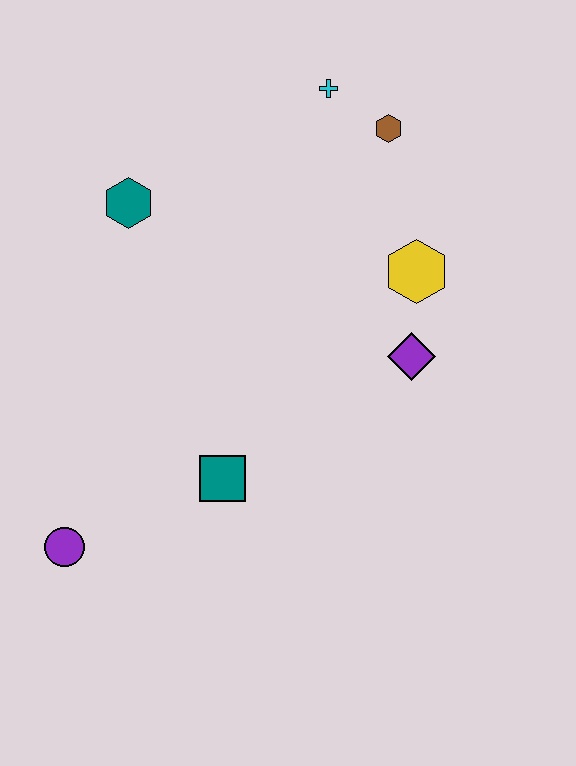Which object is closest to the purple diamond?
The yellow hexagon is closest to the purple diamond.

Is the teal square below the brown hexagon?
Yes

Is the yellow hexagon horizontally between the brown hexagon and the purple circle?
No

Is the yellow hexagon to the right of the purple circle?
Yes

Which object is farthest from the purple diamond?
The purple circle is farthest from the purple diamond.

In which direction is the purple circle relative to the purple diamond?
The purple circle is to the left of the purple diamond.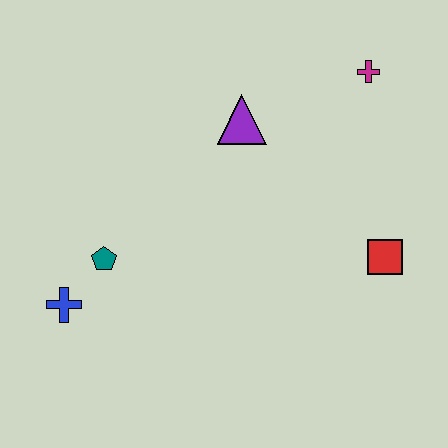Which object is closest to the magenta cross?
The purple triangle is closest to the magenta cross.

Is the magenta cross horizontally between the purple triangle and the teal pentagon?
No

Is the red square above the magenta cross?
No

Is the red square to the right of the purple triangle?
Yes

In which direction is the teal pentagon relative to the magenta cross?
The teal pentagon is to the left of the magenta cross.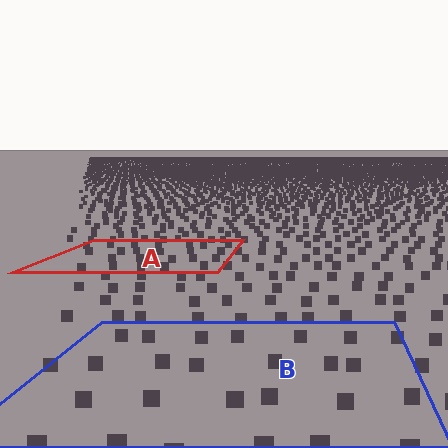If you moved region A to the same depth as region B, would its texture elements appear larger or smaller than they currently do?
They would appear larger. At a closer depth, the same texture elements are projected at a bigger on-screen size.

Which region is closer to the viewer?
Region B is closer. The texture elements there are larger and more spread out.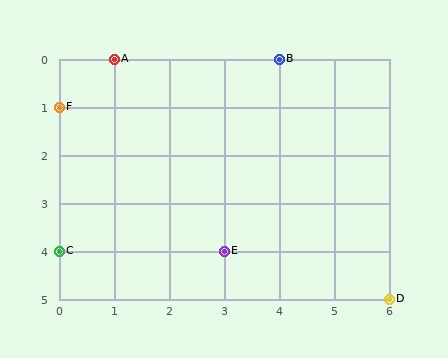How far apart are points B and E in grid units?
Points B and E are 1 column and 4 rows apart (about 4.1 grid units diagonally).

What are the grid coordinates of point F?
Point F is at grid coordinates (0, 1).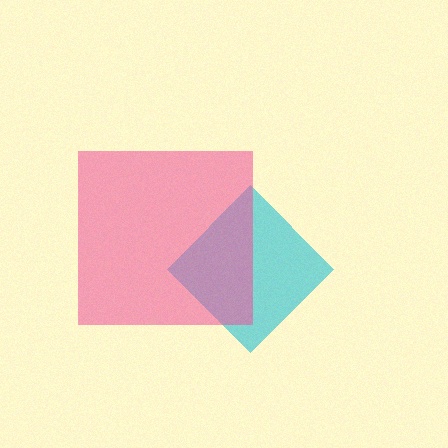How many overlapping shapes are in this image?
There are 2 overlapping shapes in the image.